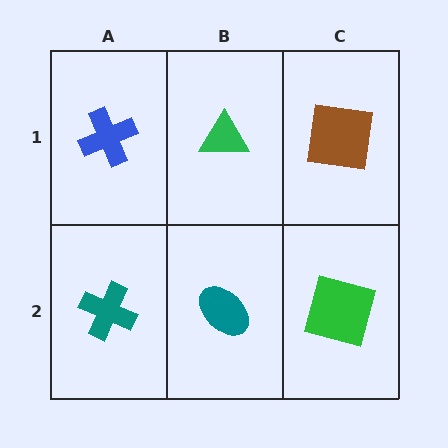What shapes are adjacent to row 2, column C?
A brown square (row 1, column C), a teal ellipse (row 2, column B).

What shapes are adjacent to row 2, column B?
A green triangle (row 1, column B), a teal cross (row 2, column A), a green square (row 2, column C).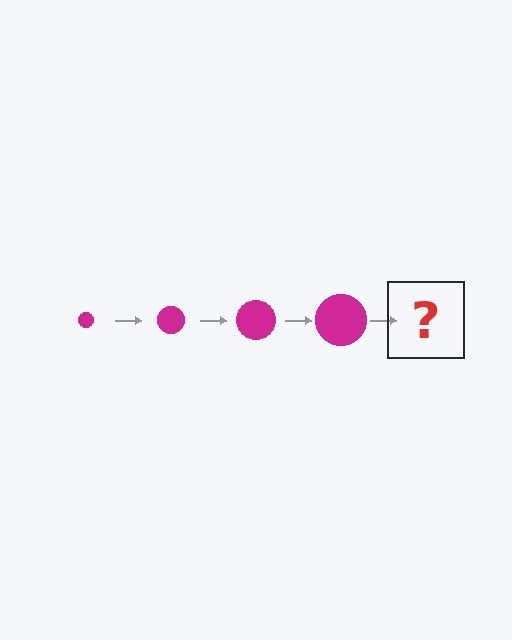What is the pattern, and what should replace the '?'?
The pattern is that the circle gets progressively larger each step. The '?' should be a magenta circle, larger than the previous one.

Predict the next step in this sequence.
The next step is a magenta circle, larger than the previous one.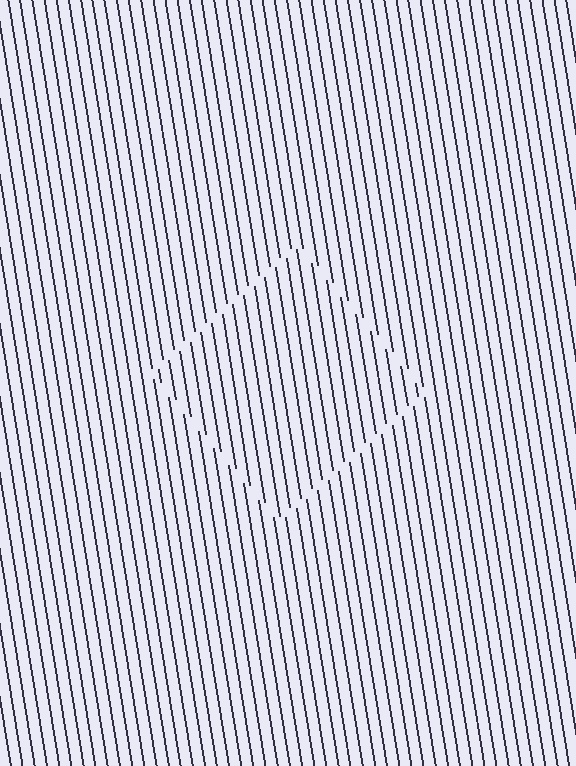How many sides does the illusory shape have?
4 sides — the line-ends trace a square.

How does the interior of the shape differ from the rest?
The interior of the shape contains the same grating, shifted by half a period — the contour is defined by the phase discontinuity where line-ends from the inner and outer gratings abut.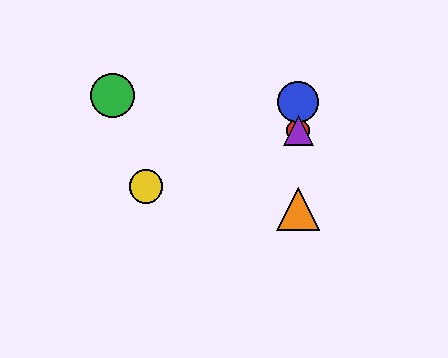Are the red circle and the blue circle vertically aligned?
Yes, both are at x≈298.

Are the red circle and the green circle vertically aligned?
No, the red circle is at x≈298 and the green circle is at x≈113.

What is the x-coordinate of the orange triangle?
The orange triangle is at x≈298.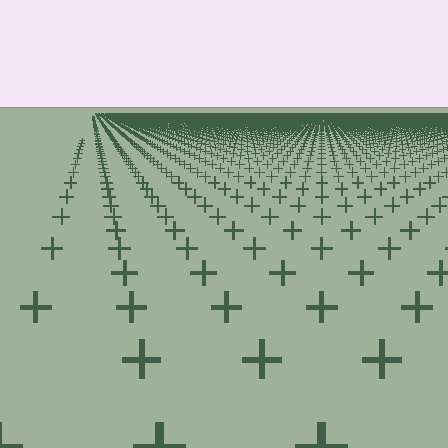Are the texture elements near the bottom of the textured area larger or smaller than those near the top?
Larger. Near the bottom, elements are closer to the viewer and appear at a bigger on-screen size.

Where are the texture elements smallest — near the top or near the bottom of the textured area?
Near the top.